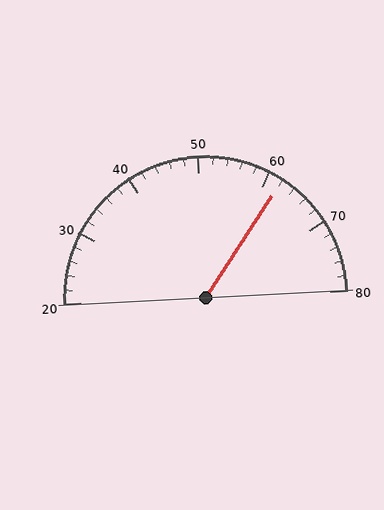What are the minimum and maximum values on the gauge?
The gauge ranges from 20 to 80.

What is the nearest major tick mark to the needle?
The nearest major tick mark is 60.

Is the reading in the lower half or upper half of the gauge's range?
The reading is in the upper half of the range (20 to 80).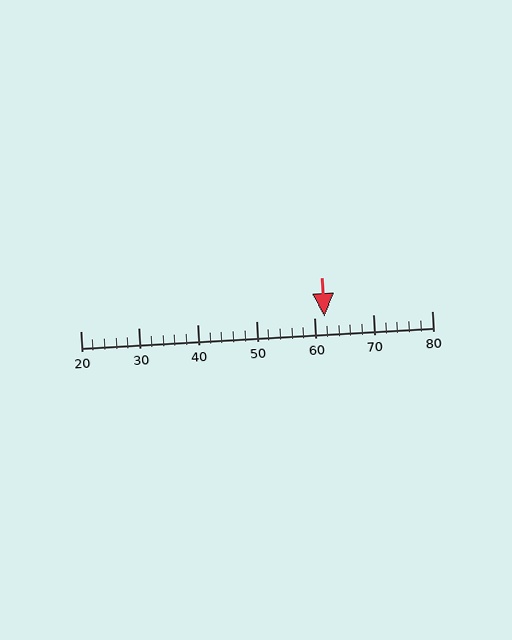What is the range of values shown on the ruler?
The ruler shows values from 20 to 80.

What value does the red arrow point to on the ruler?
The red arrow points to approximately 62.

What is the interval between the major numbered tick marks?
The major tick marks are spaced 10 units apart.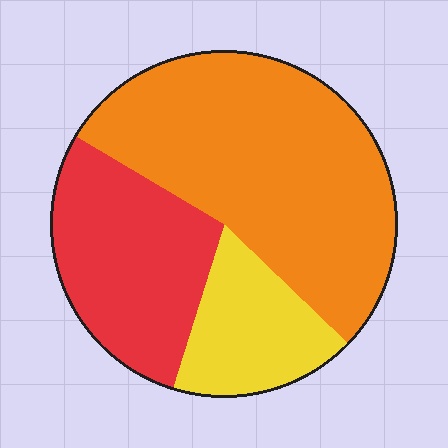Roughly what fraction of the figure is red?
Red takes up about one quarter (1/4) of the figure.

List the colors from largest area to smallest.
From largest to smallest: orange, red, yellow.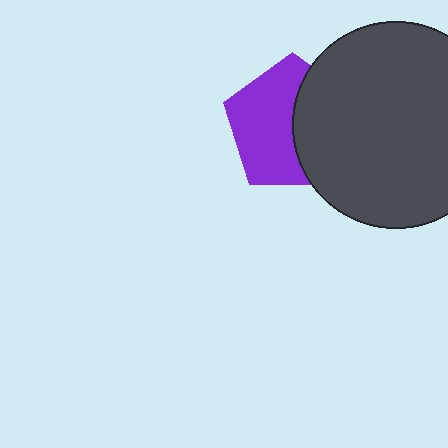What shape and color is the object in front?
The object in front is a dark gray circle.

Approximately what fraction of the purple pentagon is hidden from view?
Roughly 44% of the purple pentagon is hidden behind the dark gray circle.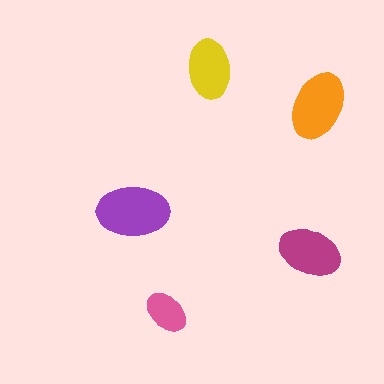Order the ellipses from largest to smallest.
the purple one, the orange one, the magenta one, the yellow one, the pink one.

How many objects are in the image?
There are 5 objects in the image.